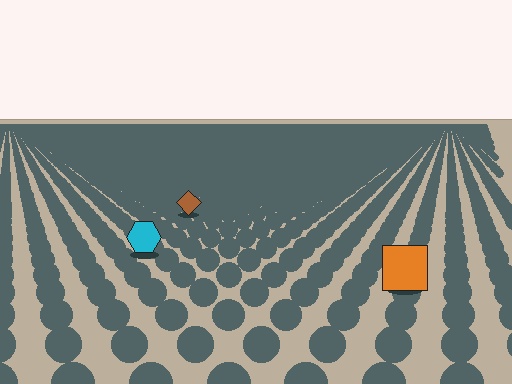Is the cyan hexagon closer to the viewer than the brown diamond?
Yes. The cyan hexagon is closer — you can tell from the texture gradient: the ground texture is coarser near it.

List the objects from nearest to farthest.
From nearest to farthest: the orange square, the cyan hexagon, the brown diamond.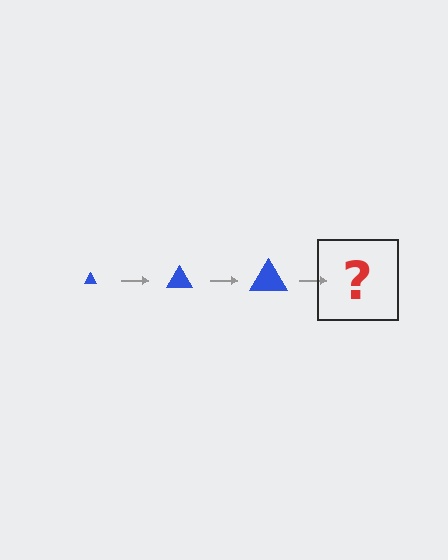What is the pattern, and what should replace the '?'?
The pattern is that the triangle gets progressively larger each step. The '?' should be a blue triangle, larger than the previous one.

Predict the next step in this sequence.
The next step is a blue triangle, larger than the previous one.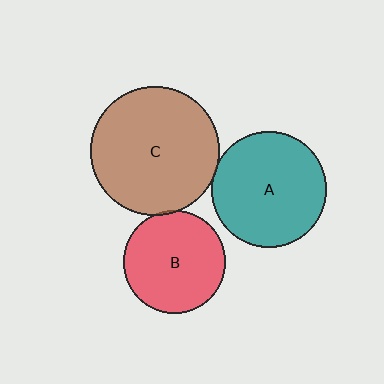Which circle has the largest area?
Circle C (brown).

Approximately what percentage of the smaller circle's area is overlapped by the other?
Approximately 5%.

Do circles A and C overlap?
Yes.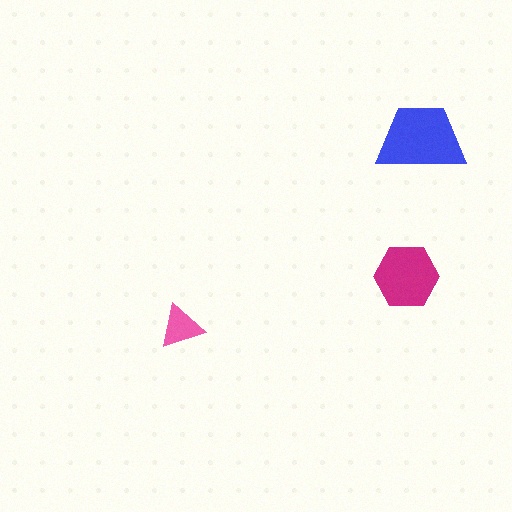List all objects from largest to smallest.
The blue trapezoid, the magenta hexagon, the pink triangle.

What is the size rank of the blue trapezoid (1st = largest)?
1st.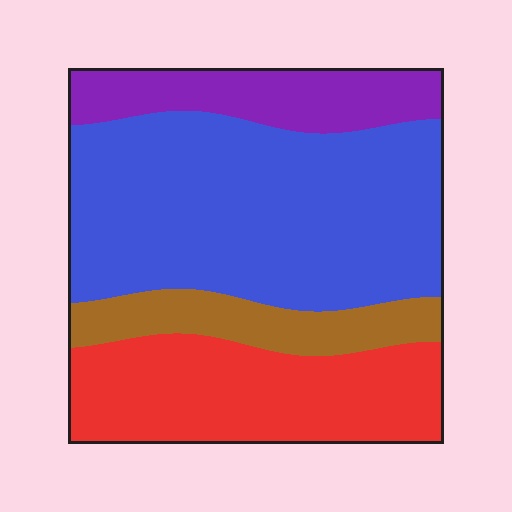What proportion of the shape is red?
Red takes up about one quarter (1/4) of the shape.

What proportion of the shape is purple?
Purple takes up about one eighth (1/8) of the shape.